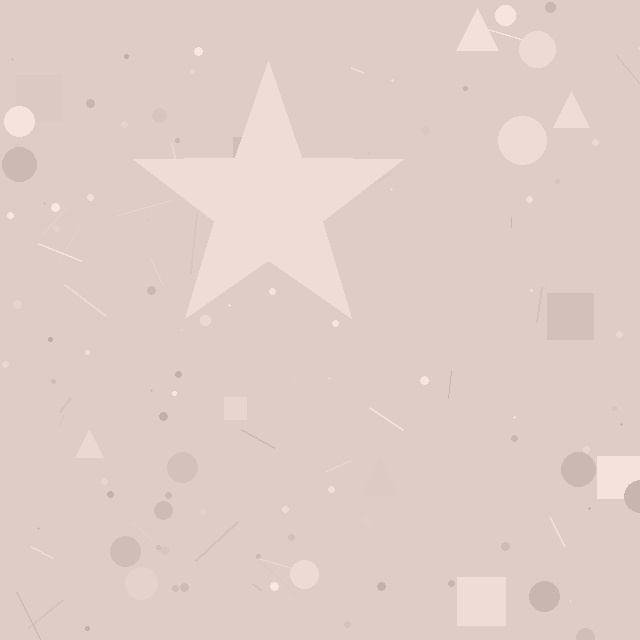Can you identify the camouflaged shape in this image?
The camouflaged shape is a star.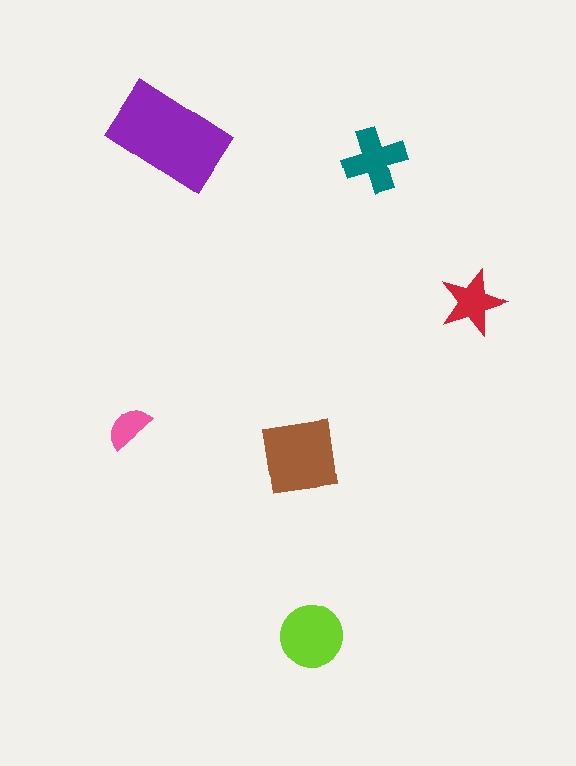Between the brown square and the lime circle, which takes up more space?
The brown square.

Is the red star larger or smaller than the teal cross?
Smaller.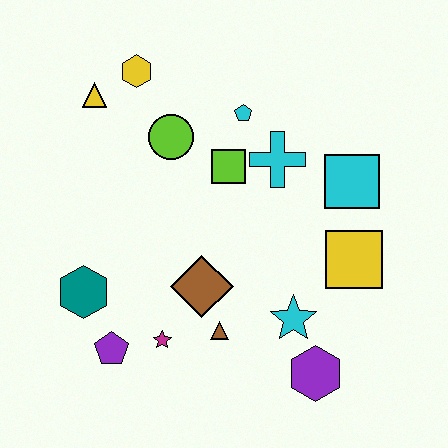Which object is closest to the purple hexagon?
The cyan star is closest to the purple hexagon.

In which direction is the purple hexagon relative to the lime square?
The purple hexagon is below the lime square.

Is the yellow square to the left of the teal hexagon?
No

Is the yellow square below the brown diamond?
No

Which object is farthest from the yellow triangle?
The purple hexagon is farthest from the yellow triangle.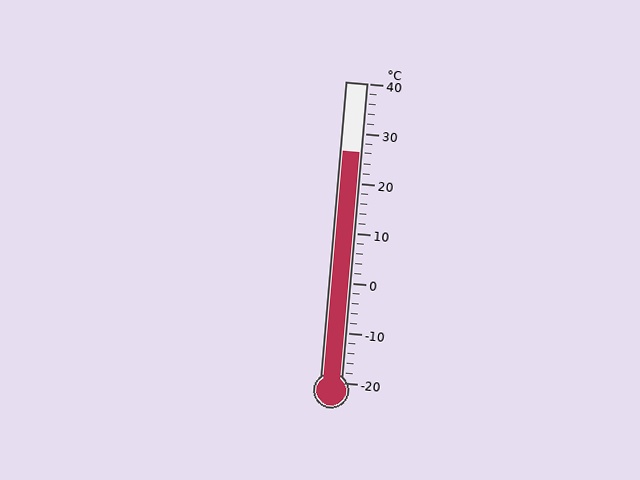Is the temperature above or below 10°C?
The temperature is above 10°C.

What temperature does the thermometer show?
The thermometer shows approximately 26°C.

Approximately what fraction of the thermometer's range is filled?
The thermometer is filled to approximately 75% of its range.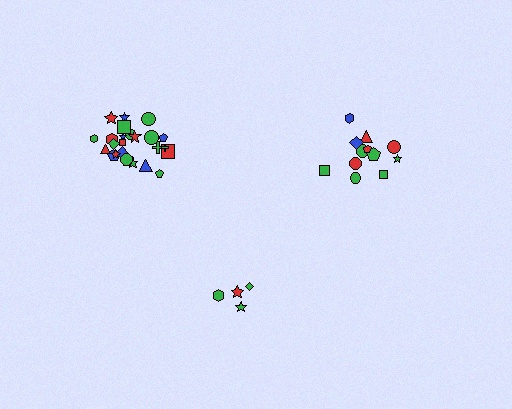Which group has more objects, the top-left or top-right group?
The top-left group.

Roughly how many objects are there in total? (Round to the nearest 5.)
Roughly 40 objects in total.